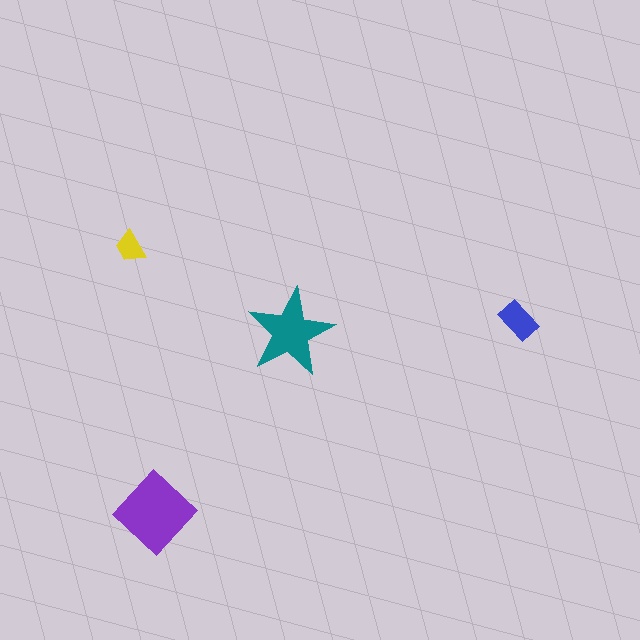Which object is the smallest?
The yellow trapezoid.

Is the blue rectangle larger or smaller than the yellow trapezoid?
Larger.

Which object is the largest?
The purple diamond.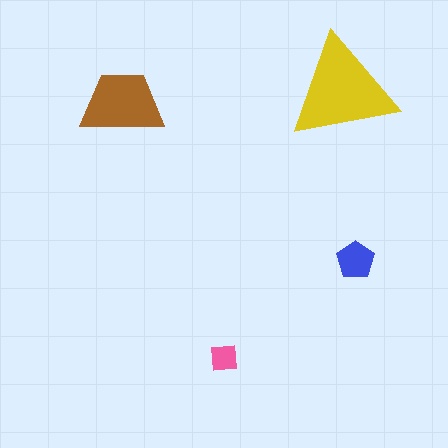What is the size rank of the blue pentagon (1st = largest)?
3rd.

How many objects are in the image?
There are 4 objects in the image.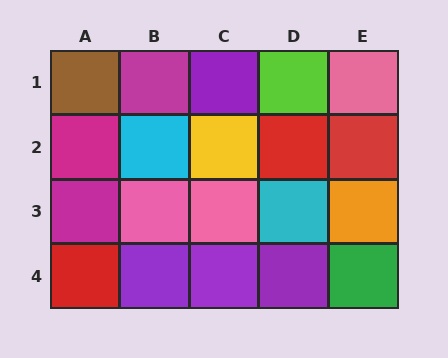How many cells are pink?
3 cells are pink.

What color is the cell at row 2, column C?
Yellow.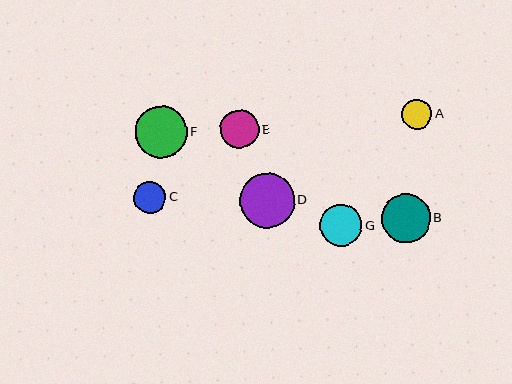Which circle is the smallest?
Circle A is the smallest with a size of approximately 30 pixels.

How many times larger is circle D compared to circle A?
Circle D is approximately 1.8 times the size of circle A.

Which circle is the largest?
Circle D is the largest with a size of approximately 55 pixels.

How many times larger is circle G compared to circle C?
Circle G is approximately 1.3 times the size of circle C.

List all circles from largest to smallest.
From largest to smallest: D, F, B, G, E, C, A.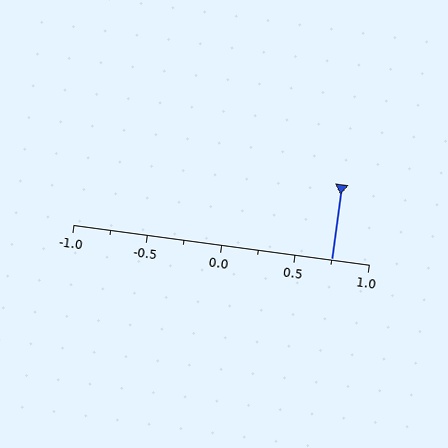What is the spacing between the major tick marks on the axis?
The major ticks are spaced 0.5 apart.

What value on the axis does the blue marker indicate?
The marker indicates approximately 0.75.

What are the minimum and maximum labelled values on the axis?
The axis runs from -1.0 to 1.0.